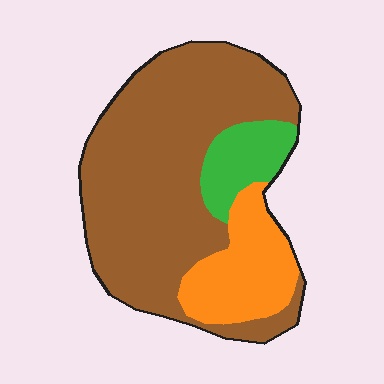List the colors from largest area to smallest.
From largest to smallest: brown, orange, green.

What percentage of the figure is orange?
Orange takes up between a sixth and a third of the figure.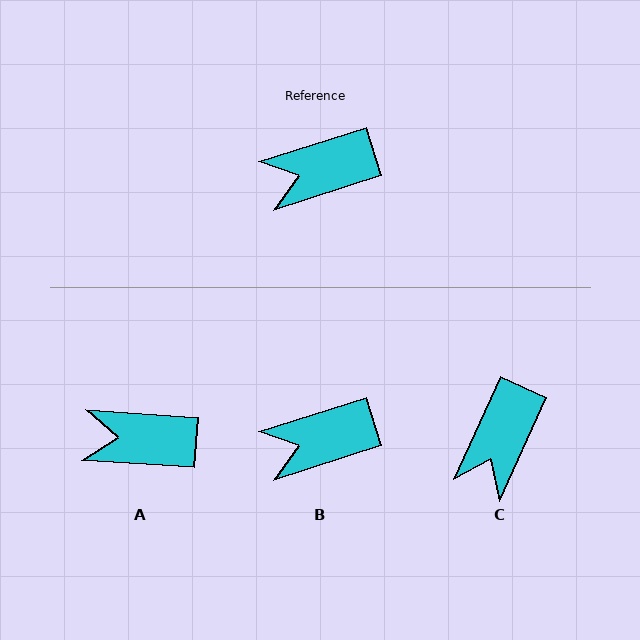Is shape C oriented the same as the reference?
No, it is off by about 48 degrees.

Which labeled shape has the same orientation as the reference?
B.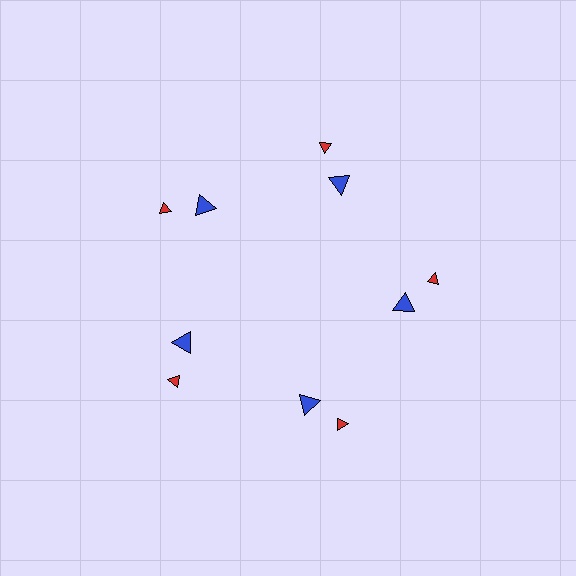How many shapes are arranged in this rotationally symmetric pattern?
There are 10 shapes, arranged in 5 groups of 2.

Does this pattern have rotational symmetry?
Yes, this pattern has 5-fold rotational symmetry. It looks the same after rotating 72 degrees around the center.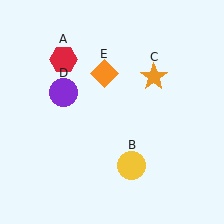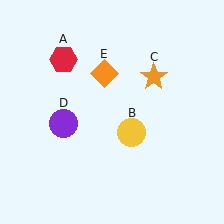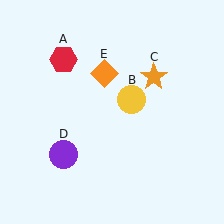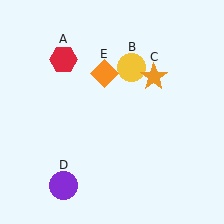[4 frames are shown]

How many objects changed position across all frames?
2 objects changed position: yellow circle (object B), purple circle (object D).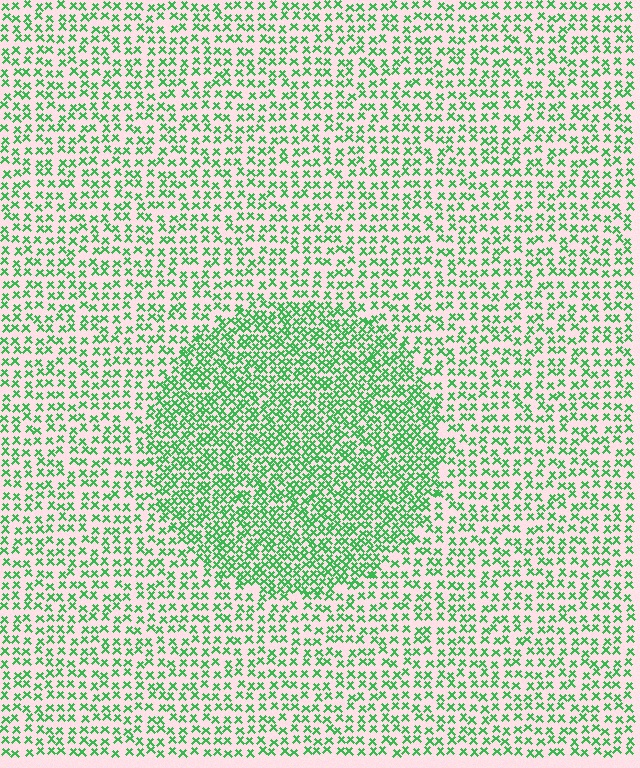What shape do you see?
I see a circle.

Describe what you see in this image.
The image contains small green elements arranged at two different densities. A circle-shaped region is visible where the elements are more densely packed than the surrounding area.